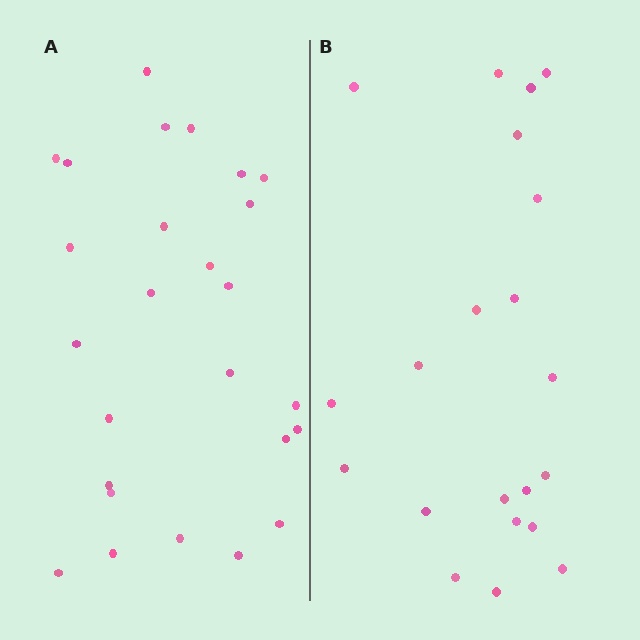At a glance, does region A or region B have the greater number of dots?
Region A (the left region) has more dots.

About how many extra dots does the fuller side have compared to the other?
Region A has about 5 more dots than region B.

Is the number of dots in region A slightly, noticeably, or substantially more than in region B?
Region A has only slightly more — the two regions are fairly close. The ratio is roughly 1.2 to 1.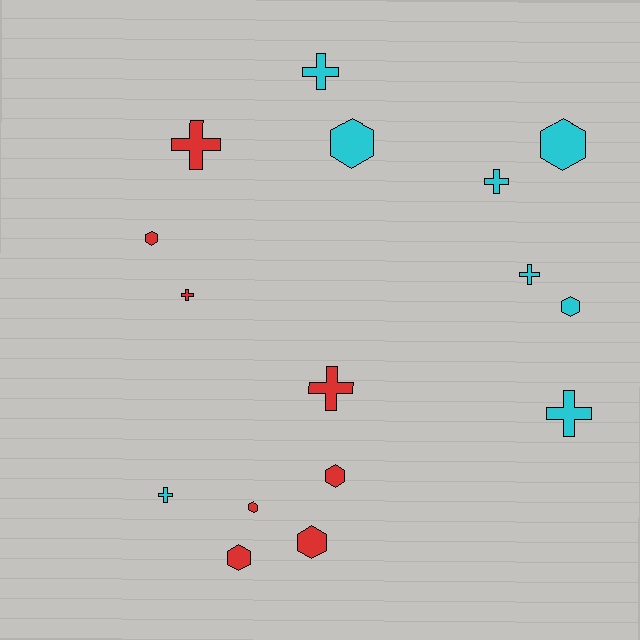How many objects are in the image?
There are 16 objects.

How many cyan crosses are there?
There are 5 cyan crosses.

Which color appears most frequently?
Cyan, with 8 objects.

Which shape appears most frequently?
Hexagon, with 8 objects.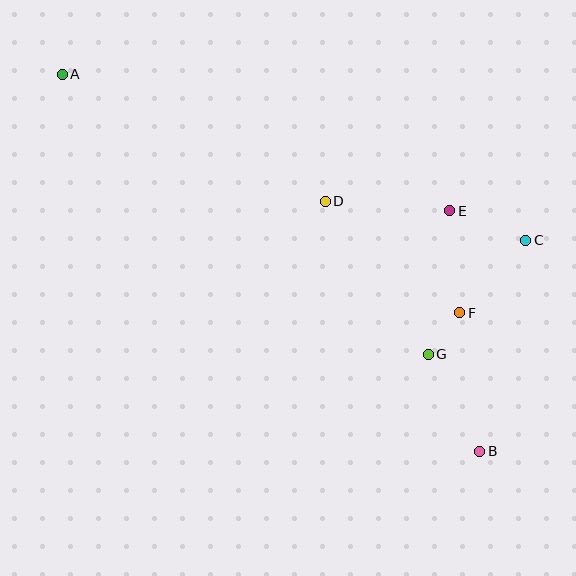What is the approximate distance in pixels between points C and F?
The distance between C and F is approximately 98 pixels.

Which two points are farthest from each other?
Points A and B are farthest from each other.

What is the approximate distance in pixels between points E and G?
The distance between E and G is approximately 145 pixels.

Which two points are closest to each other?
Points F and G are closest to each other.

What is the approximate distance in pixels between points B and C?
The distance between B and C is approximately 216 pixels.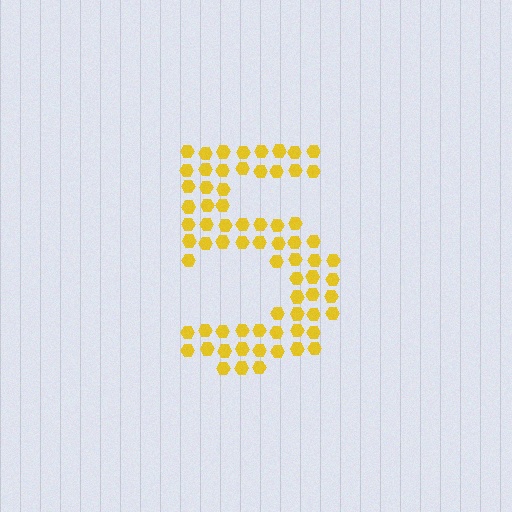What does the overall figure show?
The overall figure shows the digit 5.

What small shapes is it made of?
It is made of small hexagons.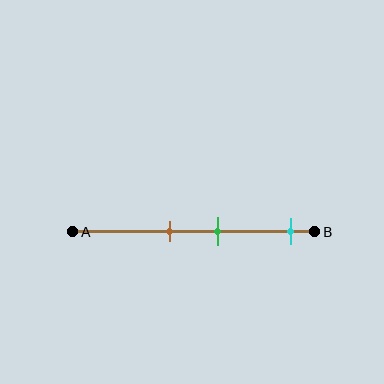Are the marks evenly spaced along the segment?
No, the marks are not evenly spaced.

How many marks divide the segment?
There are 3 marks dividing the segment.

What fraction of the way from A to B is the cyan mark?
The cyan mark is approximately 90% (0.9) of the way from A to B.